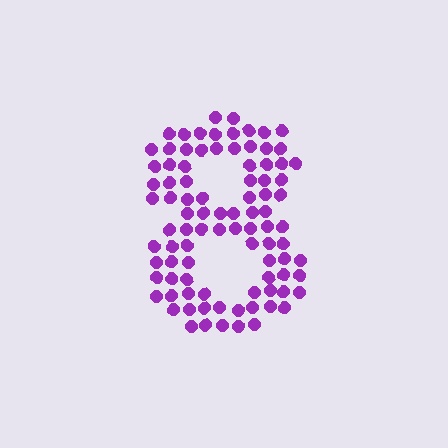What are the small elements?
The small elements are circles.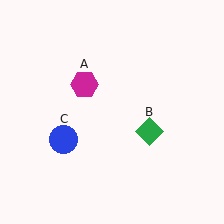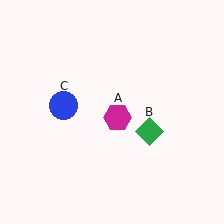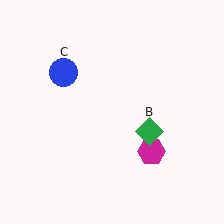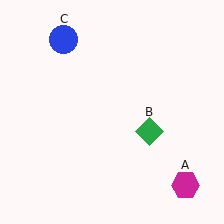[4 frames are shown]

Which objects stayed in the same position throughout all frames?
Green diamond (object B) remained stationary.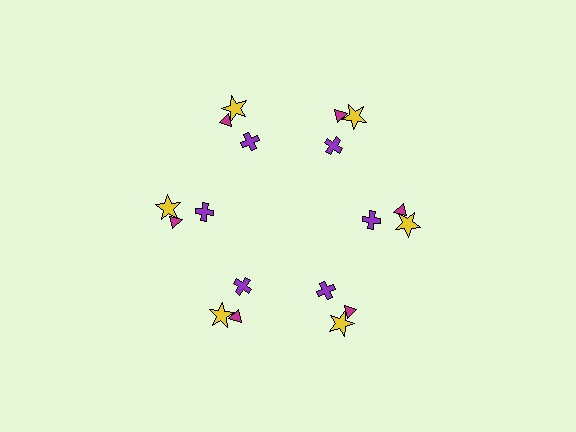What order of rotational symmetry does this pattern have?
This pattern has 6-fold rotational symmetry.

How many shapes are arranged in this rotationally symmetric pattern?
There are 18 shapes, arranged in 6 groups of 3.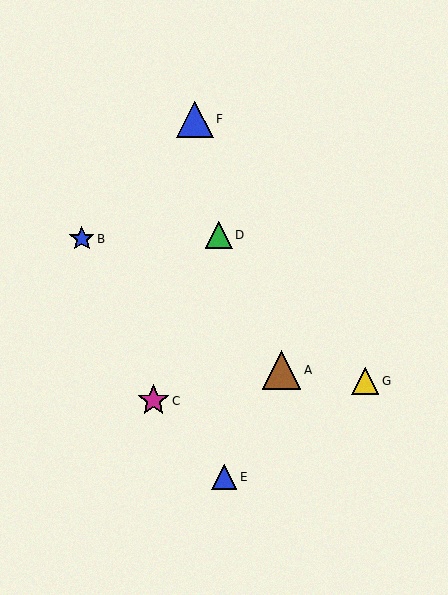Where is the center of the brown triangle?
The center of the brown triangle is at (281, 370).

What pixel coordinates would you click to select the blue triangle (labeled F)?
Click at (195, 120) to select the blue triangle F.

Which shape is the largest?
The brown triangle (labeled A) is the largest.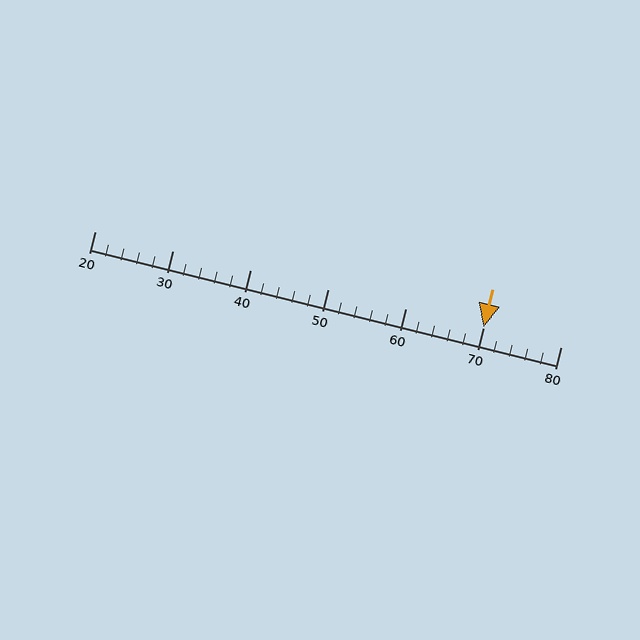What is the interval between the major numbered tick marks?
The major tick marks are spaced 10 units apart.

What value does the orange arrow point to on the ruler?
The orange arrow points to approximately 70.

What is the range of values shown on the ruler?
The ruler shows values from 20 to 80.